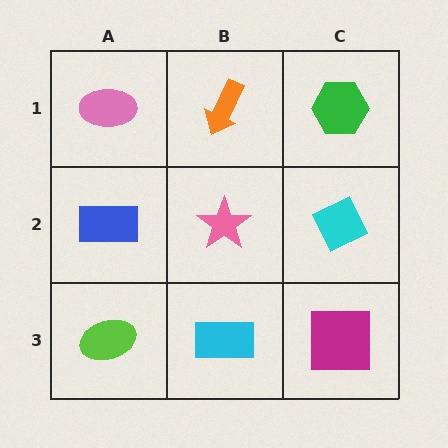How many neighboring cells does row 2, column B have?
4.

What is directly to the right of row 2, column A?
A pink star.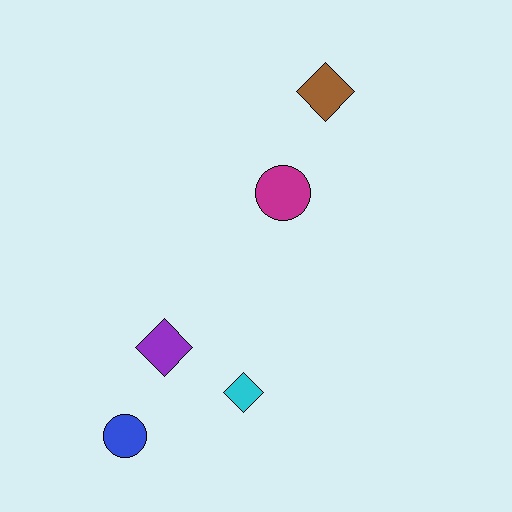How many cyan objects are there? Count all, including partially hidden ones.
There is 1 cyan object.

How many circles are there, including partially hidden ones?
There are 2 circles.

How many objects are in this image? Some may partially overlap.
There are 5 objects.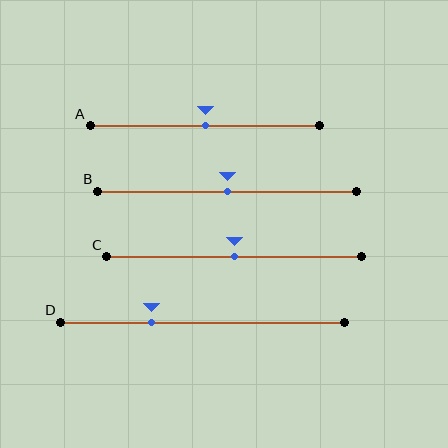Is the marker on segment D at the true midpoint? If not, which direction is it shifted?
No, the marker on segment D is shifted to the left by about 18% of the segment length.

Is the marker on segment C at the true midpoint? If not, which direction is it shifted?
Yes, the marker on segment C is at the true midpoint.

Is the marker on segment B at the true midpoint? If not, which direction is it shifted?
Yes, the marker on segment B is at the true midpoint.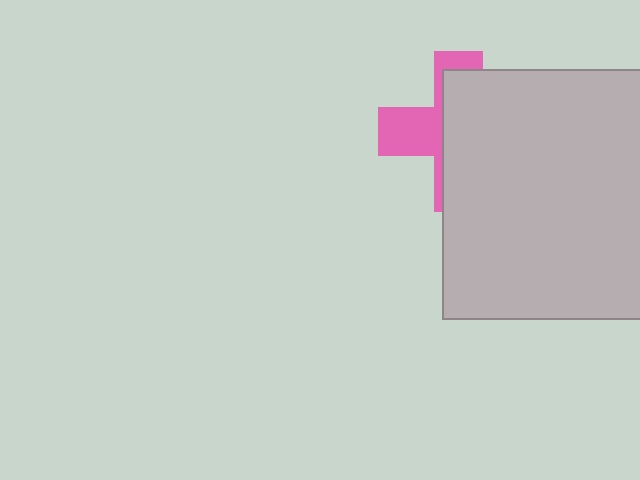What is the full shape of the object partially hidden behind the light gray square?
The partially hidden object is a pink cross.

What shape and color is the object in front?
The object in front is a light gray square.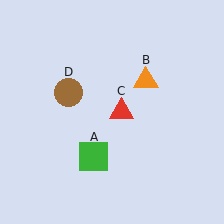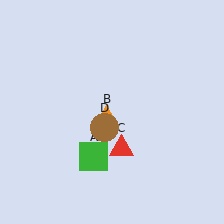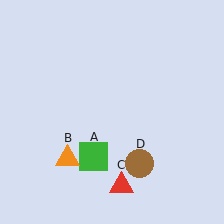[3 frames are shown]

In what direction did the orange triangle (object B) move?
The orange triangle (object B) moved down and to the left.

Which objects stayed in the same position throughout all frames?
Green square (object A) remained stationary.